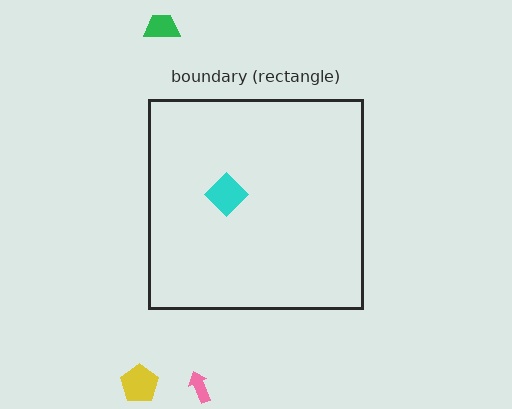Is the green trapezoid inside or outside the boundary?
Outside.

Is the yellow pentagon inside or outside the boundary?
Outside.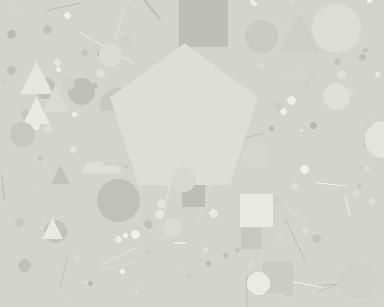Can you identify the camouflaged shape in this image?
The camouflaged shape is a pentagon.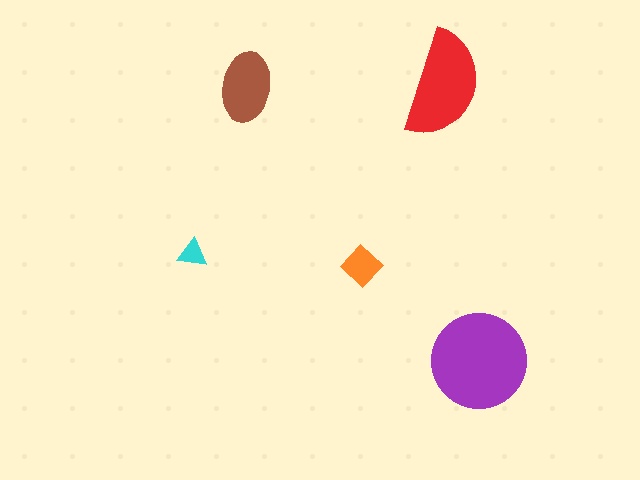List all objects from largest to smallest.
The purple circle, the red semicircle, the brown ellipse, the orange diamond, the cyan triangle.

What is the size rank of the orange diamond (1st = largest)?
4th.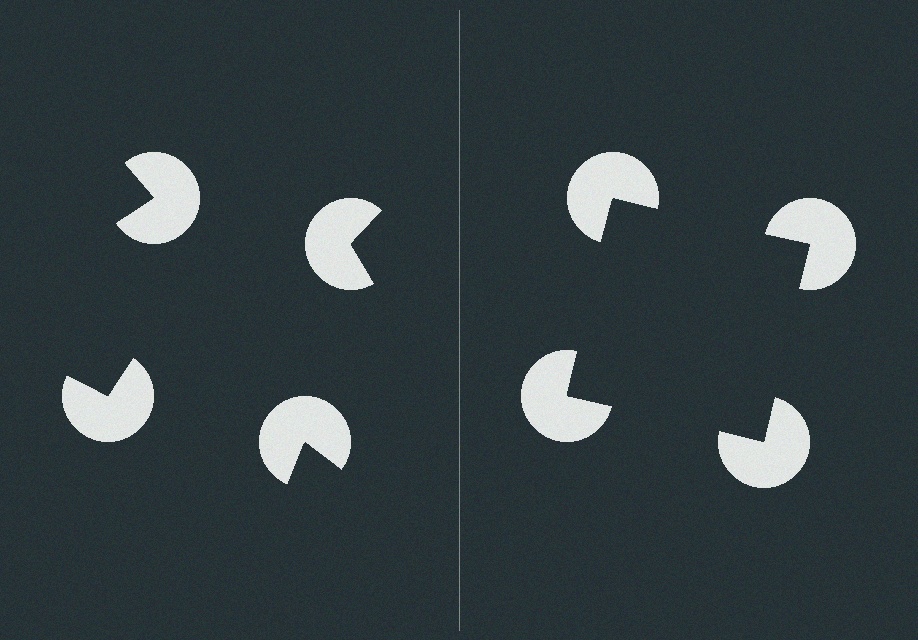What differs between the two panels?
The pac-man discs are positioned identically on both sides; only the wedge orientations differ. On the right they align to a square; on the left they are misaligned.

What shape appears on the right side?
An illusory square.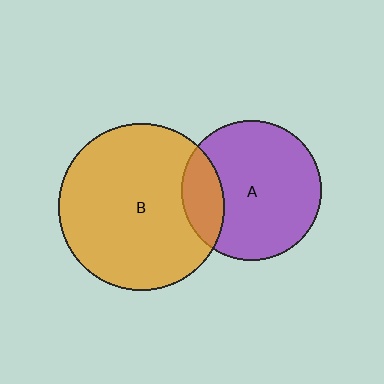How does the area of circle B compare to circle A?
Approximately 1.4 times.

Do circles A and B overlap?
Yes.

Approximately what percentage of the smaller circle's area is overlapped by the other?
Approximately 20%.